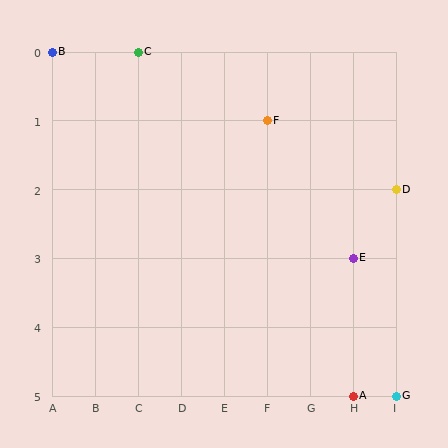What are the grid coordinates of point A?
Point A is at grid coordinates (H, 5).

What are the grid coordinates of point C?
Point C is at grid coordinates (C, 0).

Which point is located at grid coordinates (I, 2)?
Point D is at (I, 2).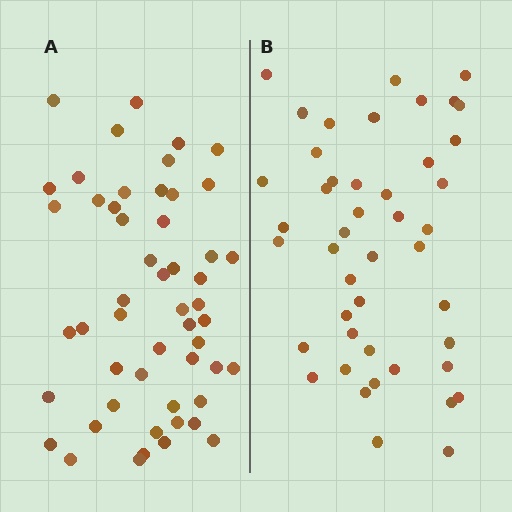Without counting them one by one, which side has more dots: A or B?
Region A (the left region) has more dots.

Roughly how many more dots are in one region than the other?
Region A has roughly 8 or so more dots than region B.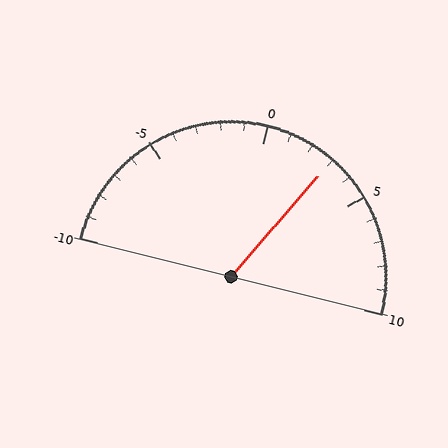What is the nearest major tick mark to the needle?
The nearest major tick mark is 5.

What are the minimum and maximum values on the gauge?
The gauge ranges from -10 to 10.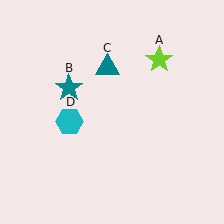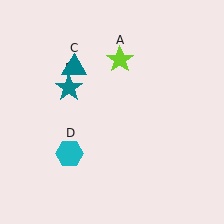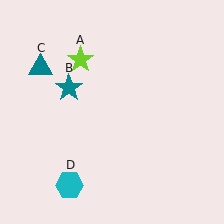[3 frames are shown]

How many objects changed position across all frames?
3 objects changed position: lime star (object A), teal triangle (object C), cyan hexagon (object D).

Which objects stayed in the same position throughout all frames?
Teal star (object B) remained stationary.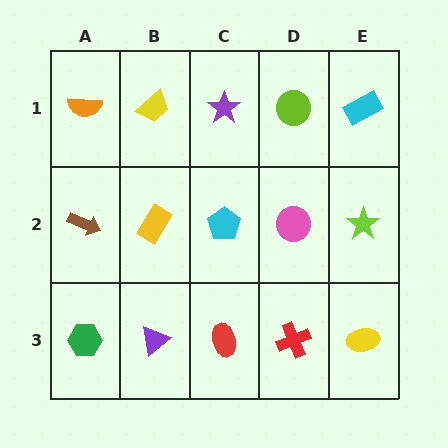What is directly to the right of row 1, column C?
A lime circle.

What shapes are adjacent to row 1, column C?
A cyan pentagon (row 2, column C), a yellow trapezoid (row 1, column B), a lime circle (row 1, column D).